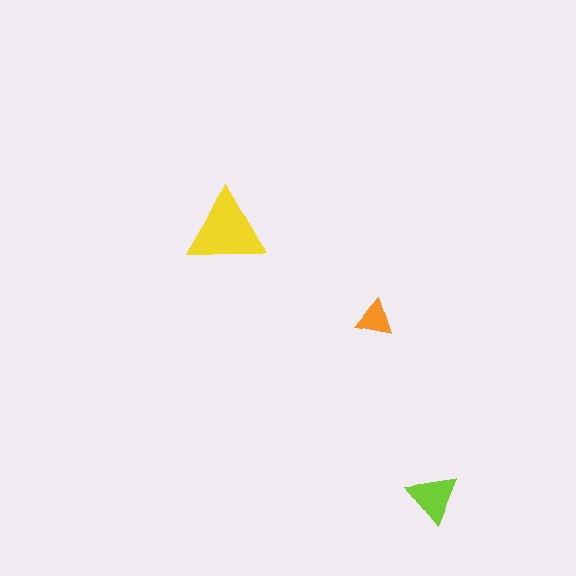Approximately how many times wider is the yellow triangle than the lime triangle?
About 1.5 times wider.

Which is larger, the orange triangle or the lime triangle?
The lime one.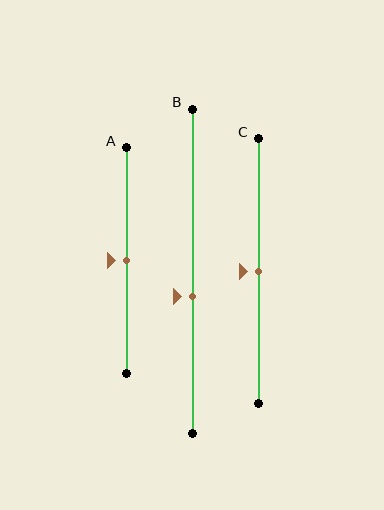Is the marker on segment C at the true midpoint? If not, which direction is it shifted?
Yes, the marker on segment C is at the true midpoint.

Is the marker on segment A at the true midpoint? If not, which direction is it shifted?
Yes, the marker on segment A is at the true midpoint.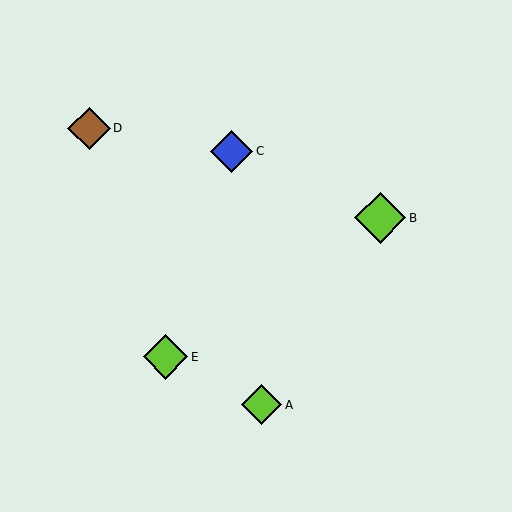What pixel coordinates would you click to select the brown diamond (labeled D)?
Click at (89, 128) to select the brown diamond D.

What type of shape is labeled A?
Shape A is a lime diamond.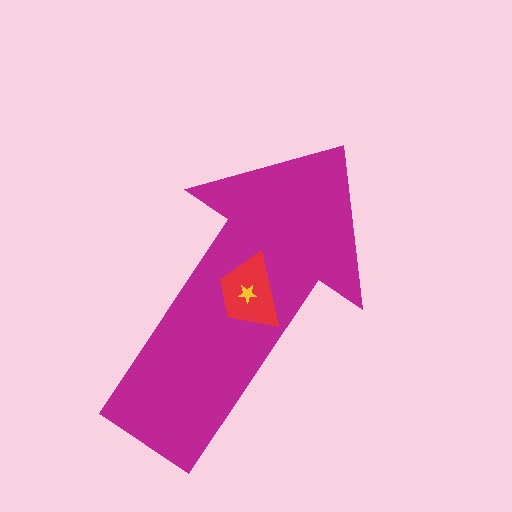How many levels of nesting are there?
3.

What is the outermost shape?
The magenta arrow.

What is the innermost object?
The yellow star.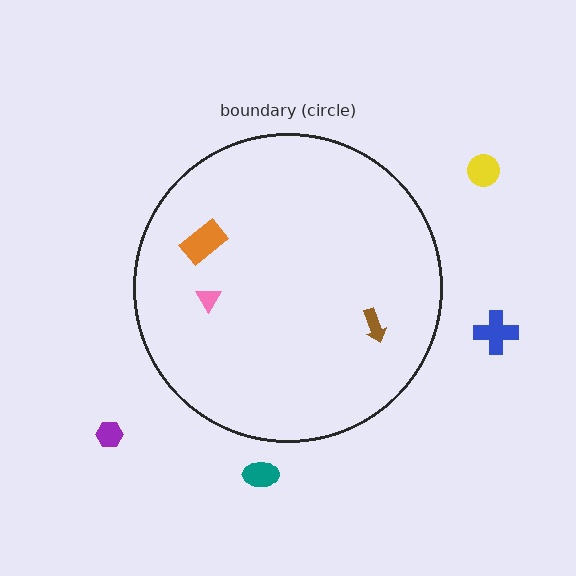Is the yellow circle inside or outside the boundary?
Outside.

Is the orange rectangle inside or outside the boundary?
Inside.